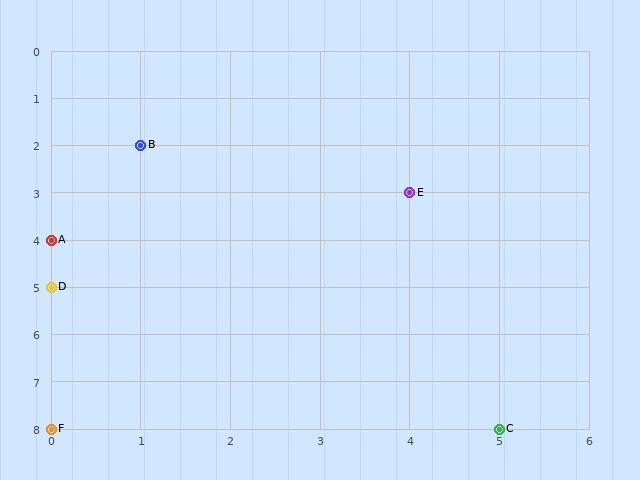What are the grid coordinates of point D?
Point D is at grid coordinates (0, 5).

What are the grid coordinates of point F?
Point F is at grid coordinates (0, 8).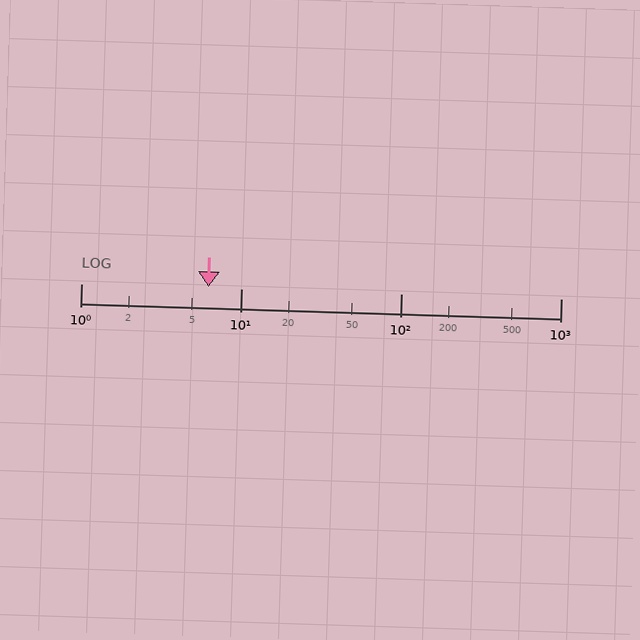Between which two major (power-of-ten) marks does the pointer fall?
The pointer is between 1 and 10.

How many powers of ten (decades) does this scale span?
The scale spans 3 decades, from 1 to 1000.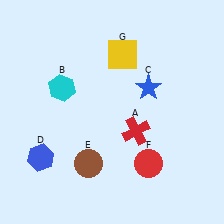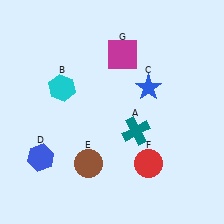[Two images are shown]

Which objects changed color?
A changed from red to teal. G changed from yellow to magenta.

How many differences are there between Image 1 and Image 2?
There are 2 differences between the two images.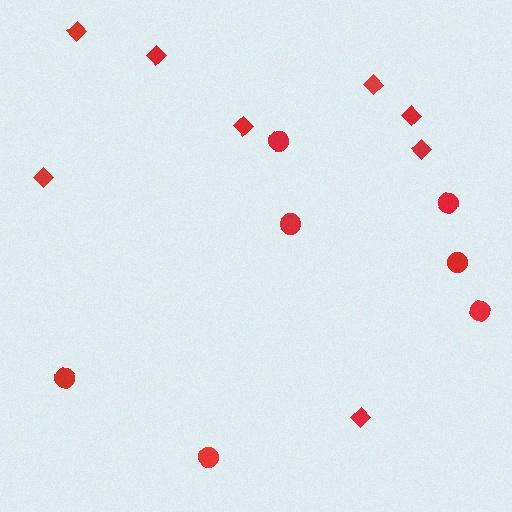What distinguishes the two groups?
There are 2 groups: one group of diamonds (8) and one group of circles (7).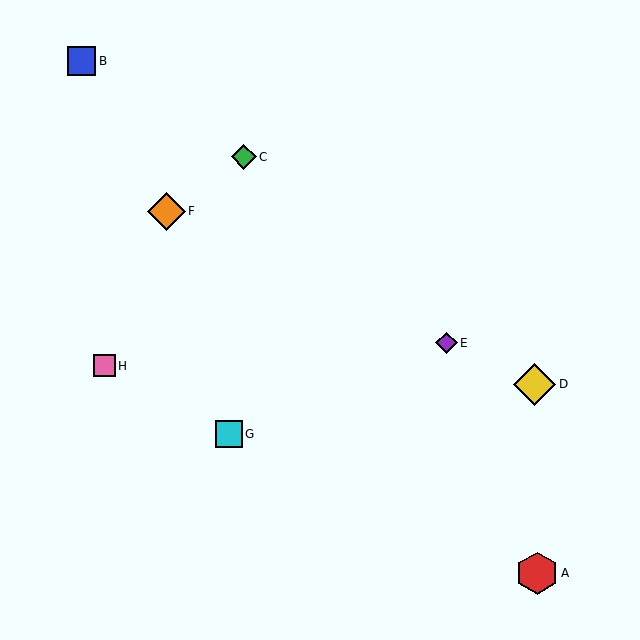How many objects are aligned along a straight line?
3 objects (D, E, F) are aligned along a straight line.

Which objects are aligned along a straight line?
Objects D, E, F are aligned along a straight line.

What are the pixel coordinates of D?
Object D is at (535, 384).